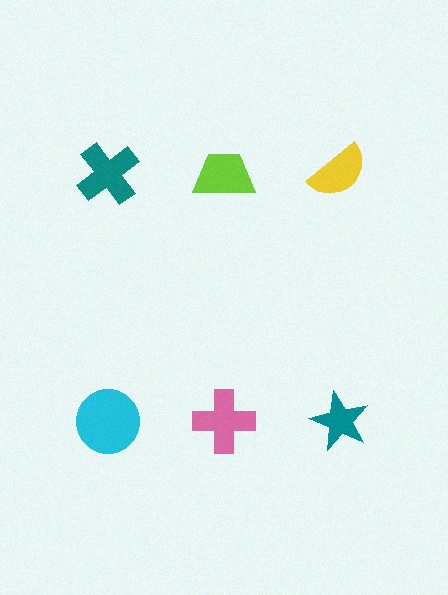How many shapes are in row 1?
3 shapes.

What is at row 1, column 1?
A teal cross.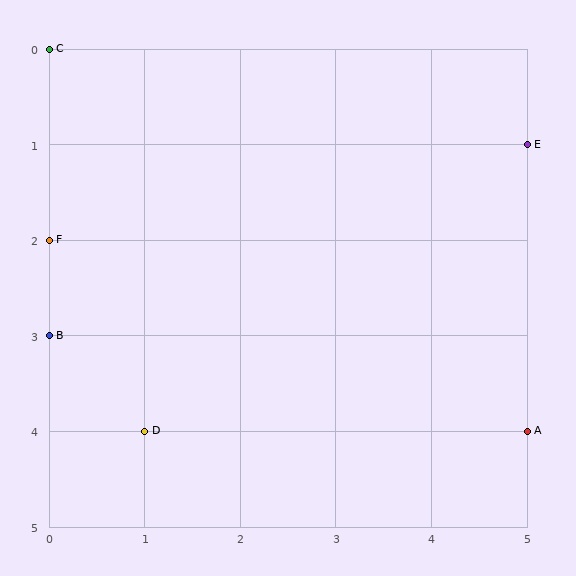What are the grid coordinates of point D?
Point D is at grid coordinates (1, 4).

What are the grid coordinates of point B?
Point B is at grid coordinates (0, 3).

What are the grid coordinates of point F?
Point F is at grid coordinates (0, 2).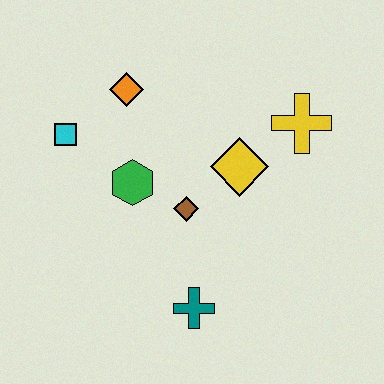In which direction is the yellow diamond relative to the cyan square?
The yellow diamond is to the right of the cyan square.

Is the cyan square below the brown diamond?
No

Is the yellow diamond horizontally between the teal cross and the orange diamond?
No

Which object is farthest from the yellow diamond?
The cyan square is farthest from the yellow diamond.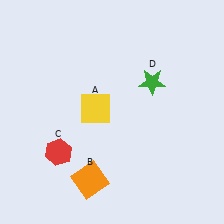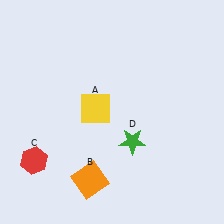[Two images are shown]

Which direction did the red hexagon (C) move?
The red hexagon (C) moved left.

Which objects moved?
The objects that moved are: the red hexagon (C), the green star (D).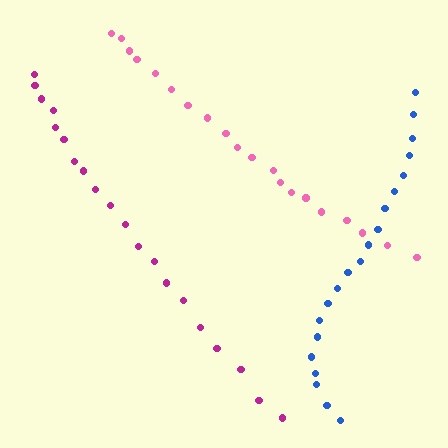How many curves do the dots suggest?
There are 3 distinct paths.